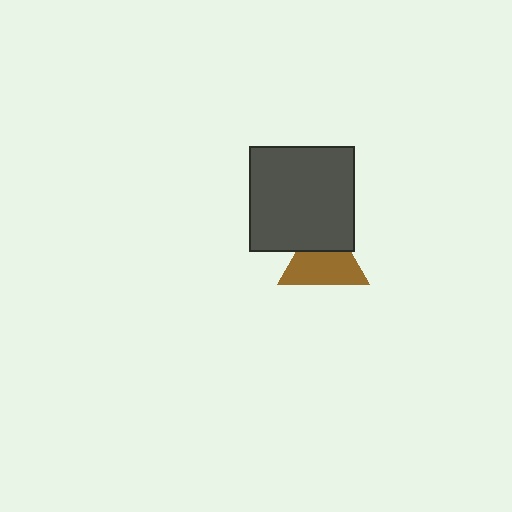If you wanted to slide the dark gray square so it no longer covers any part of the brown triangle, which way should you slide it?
Slide it up — that is the most direct way to separate the two shapes.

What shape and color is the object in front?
The object in front is a dark gray square.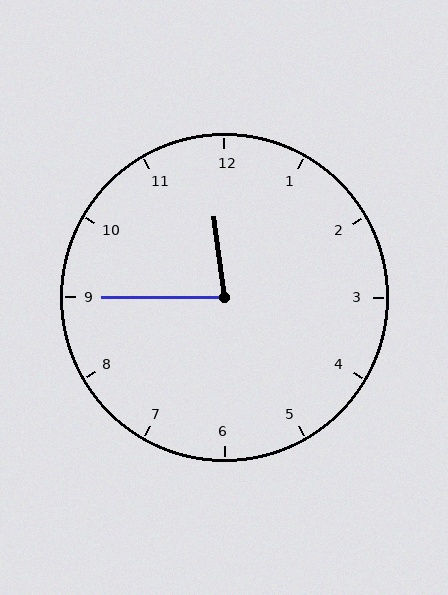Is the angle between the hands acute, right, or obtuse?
It is acute.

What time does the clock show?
11:45.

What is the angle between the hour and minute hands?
Approximately 82 degrees.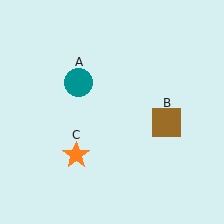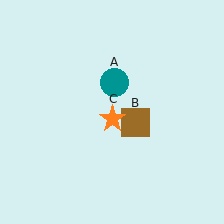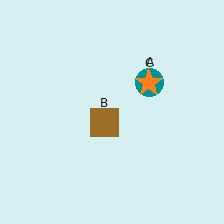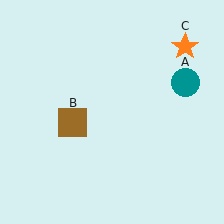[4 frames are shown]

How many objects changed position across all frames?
3 objects changed position: teal circle (object A), brown square (object B), orange star (object C).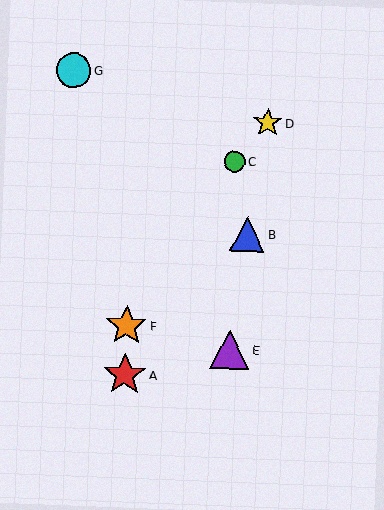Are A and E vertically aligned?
No, A is at x≈125 and E is at x≈229.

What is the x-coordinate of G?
Object G is at x≈74.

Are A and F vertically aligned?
Yes, both are at x≈125.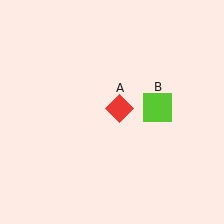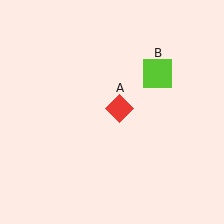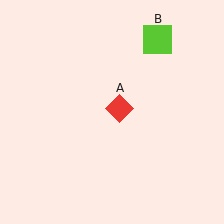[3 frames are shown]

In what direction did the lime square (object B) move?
The lime square (object B) moved up.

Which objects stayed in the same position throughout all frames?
Red diamond (object A) remained stationary.